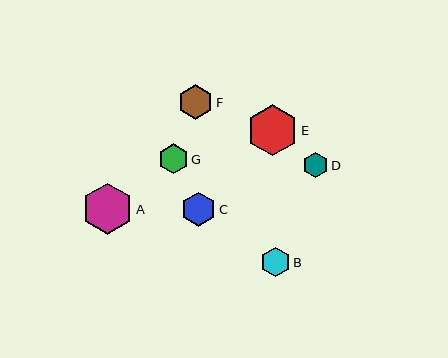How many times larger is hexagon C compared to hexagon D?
Hexagon C is approximately 1.4 times the size of hexagon D.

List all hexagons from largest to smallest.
From largest to smallest: E, A, F, C, B, G, D.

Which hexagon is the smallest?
Hexagon D is the smallest with a size of approximately 25 pixels.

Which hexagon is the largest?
Hexagon E is the largest with a size of approximately 51 pixels.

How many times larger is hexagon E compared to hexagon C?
Hexagon E is approximately 1.5 times the size of hexagon C.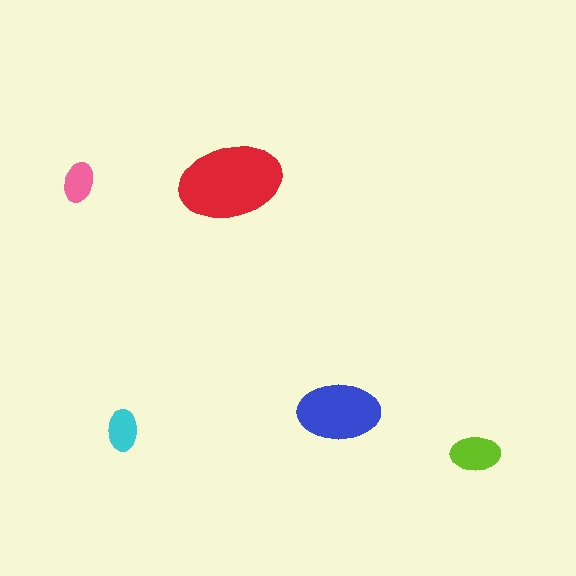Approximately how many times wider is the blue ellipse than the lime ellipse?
About 1.5 times wider.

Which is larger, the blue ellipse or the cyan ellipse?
The blue one.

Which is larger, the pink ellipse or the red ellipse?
The red one.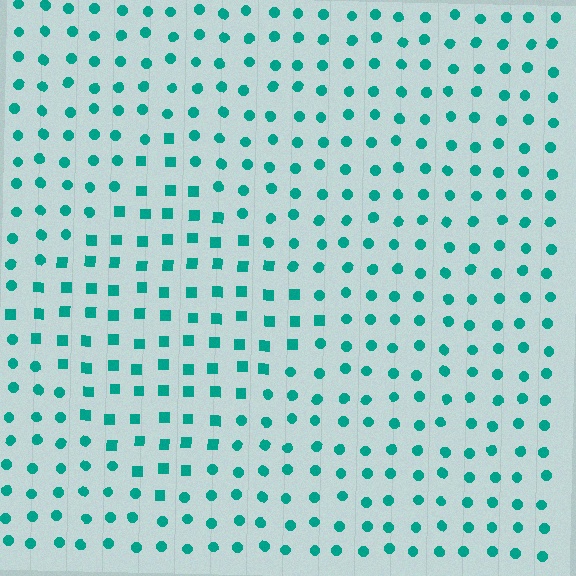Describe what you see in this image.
The image is filled with small teal elements arranged in a uniform grid. A diamond-shaped region contains squares, while the surrounding area contains circles. The boundary is defined purely by the change in element shape.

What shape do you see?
I see a diamond.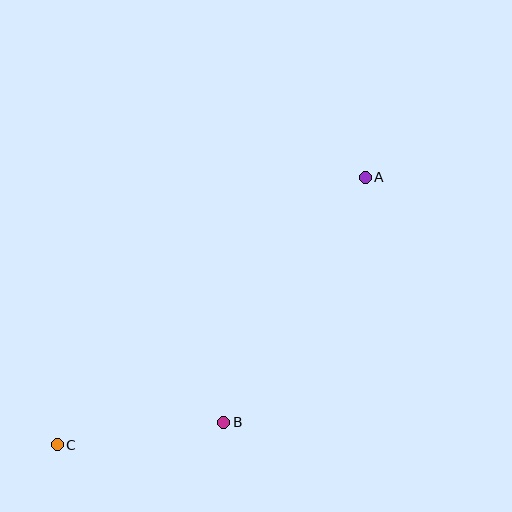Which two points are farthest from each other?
Points A and C are farthest from each other.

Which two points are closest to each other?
Points B and C are closest to each other.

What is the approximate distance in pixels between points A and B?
The distance between A and B is approximately 283 pixels.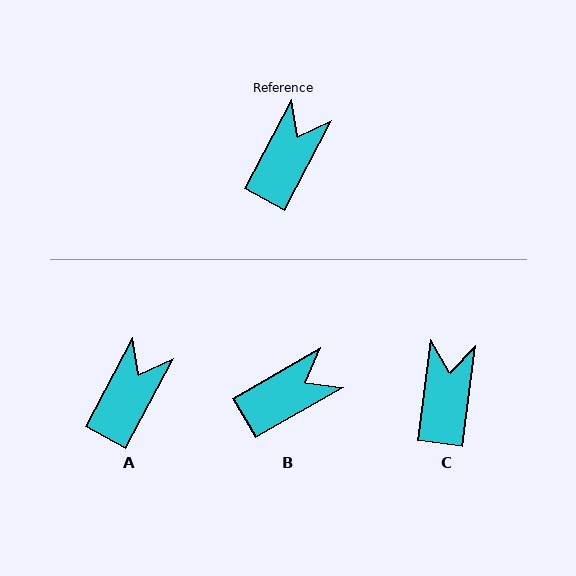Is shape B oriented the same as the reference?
No, it is off by about 32 degrees.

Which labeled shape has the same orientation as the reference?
A.